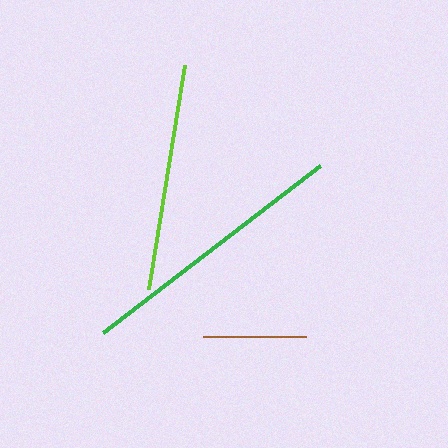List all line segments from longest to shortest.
From longest to shortest: green, lime, brown.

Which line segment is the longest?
The green line is the longest at approximately 273 pixels.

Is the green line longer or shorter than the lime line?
The green line is longer than the lime line.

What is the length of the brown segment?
The brown segment is approximately 103 pixels long.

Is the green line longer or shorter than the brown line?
The green line is longer than the brown line.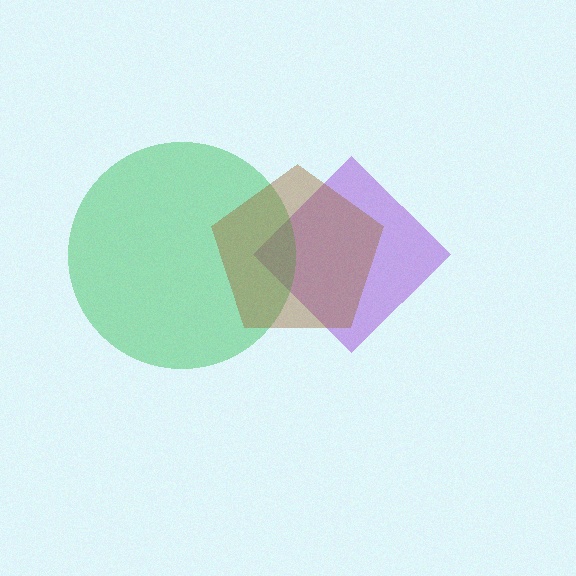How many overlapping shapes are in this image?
There are 3 overlapping shapes in the image.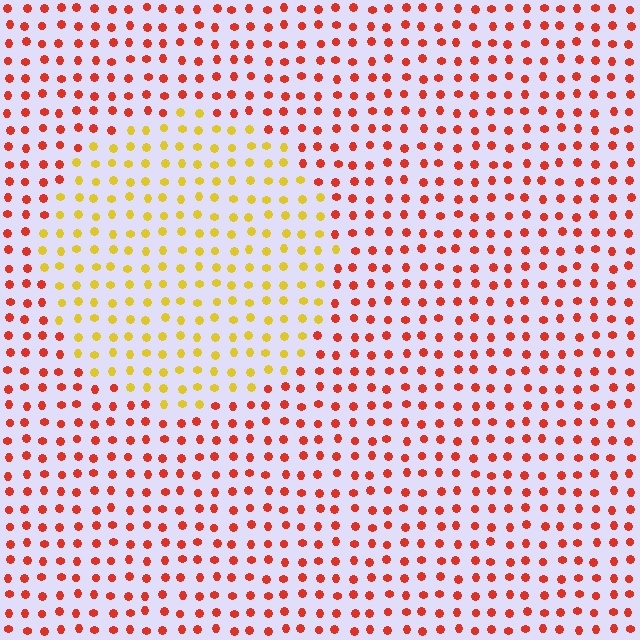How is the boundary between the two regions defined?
The boundary is defined purely by a slight shift in hue (about 49 degrees). Spacing, size, and orientation are identical on both sides.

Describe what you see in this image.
The image is filled with small red elements in a uniform arrangement. A circle-shaped region is visible where the elements are tinted to a slightly different hue, forming a subtle color boundary.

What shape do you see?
I see a circle.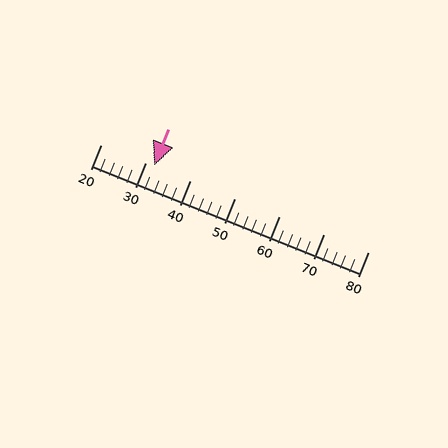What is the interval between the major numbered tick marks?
The major tick marks are spaced 10 units apart.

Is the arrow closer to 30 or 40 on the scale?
The arrow is closer to 30.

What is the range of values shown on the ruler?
The ruler shows values from 20 to 80.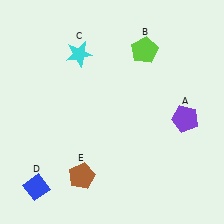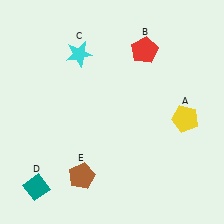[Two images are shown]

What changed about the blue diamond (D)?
In Image 1, D is blue. In Image 2, it changed to teal.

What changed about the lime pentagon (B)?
In Image 1, B is lime. In Image 2, it changed to red.